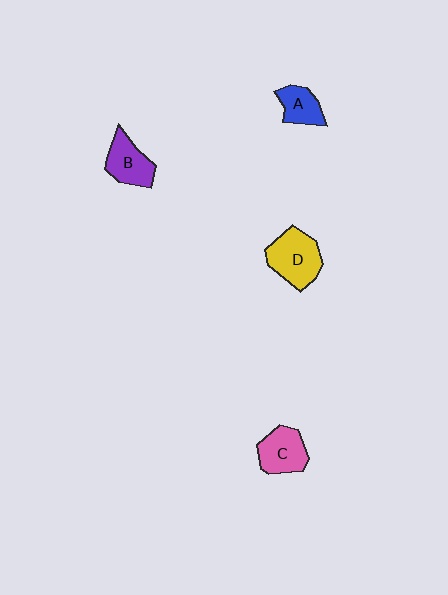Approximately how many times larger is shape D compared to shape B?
Approximately 1.3 times.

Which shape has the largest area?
Shape D (yellow).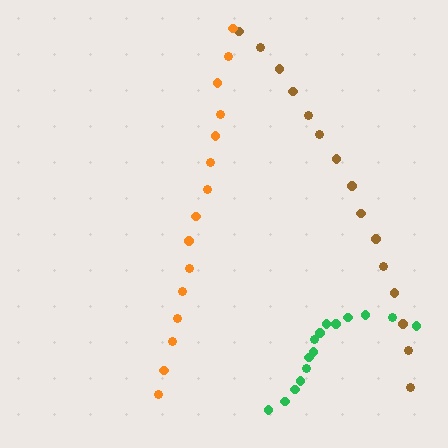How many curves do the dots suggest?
There are 3 distinct paths.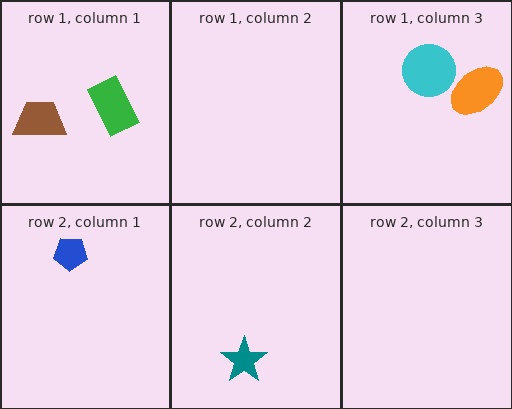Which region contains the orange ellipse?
The row 1, column 3 region.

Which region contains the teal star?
The row 2, column 2 region.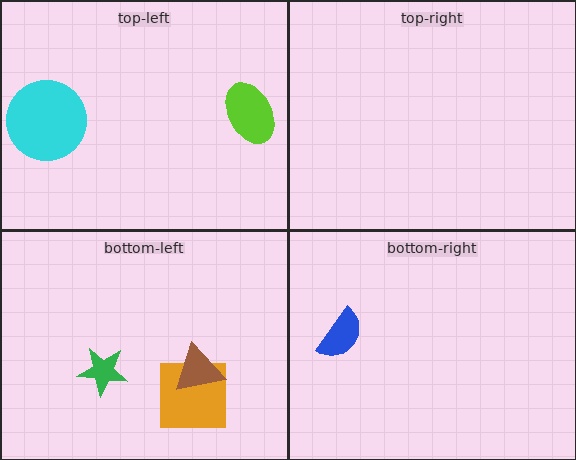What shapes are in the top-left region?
The lime ellipse, the cyan circle.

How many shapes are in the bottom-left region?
3.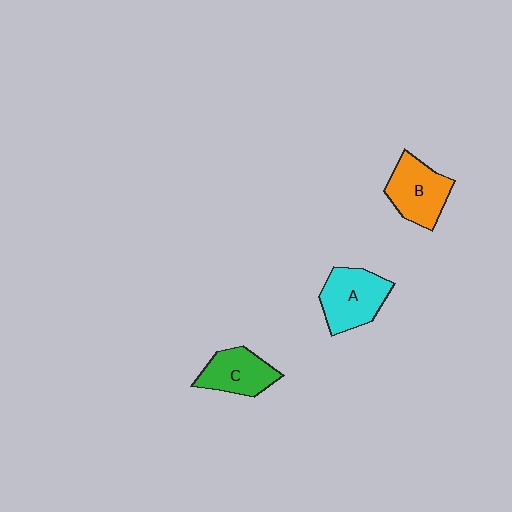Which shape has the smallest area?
Shape C (green).